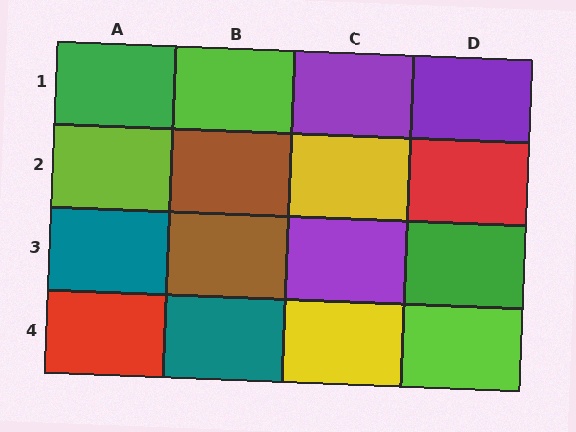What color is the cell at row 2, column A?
Lime.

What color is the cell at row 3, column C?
Purple.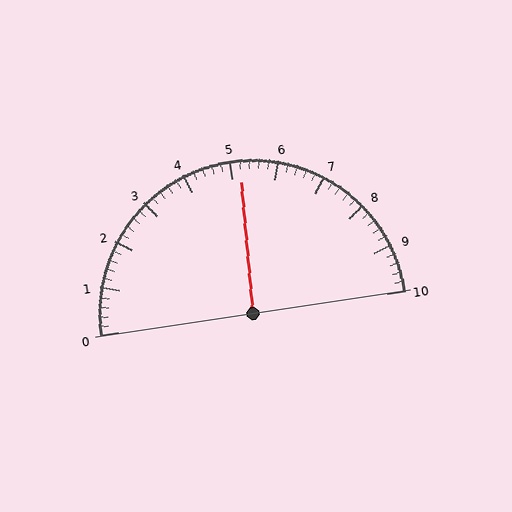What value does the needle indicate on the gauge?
The needle indicates approximately 5.2.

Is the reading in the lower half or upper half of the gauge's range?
The reading is in the upper half of the range (0 to 10).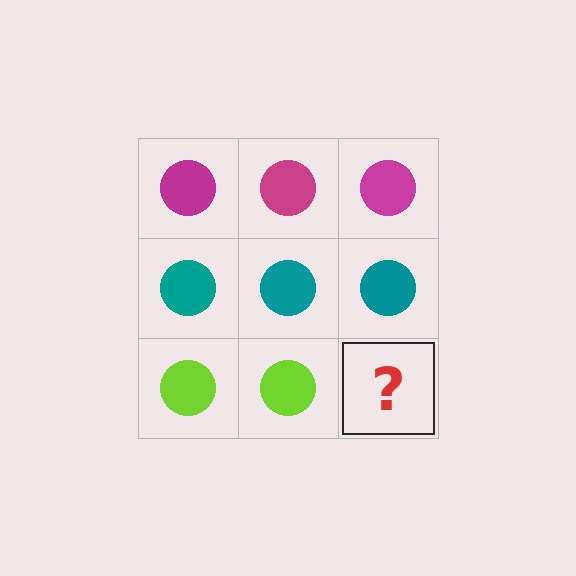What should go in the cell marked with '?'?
The missing cell should contain a lime circle.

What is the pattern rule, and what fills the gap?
The rule is that each row has a consistent color. The gap should be filled with a lime circle.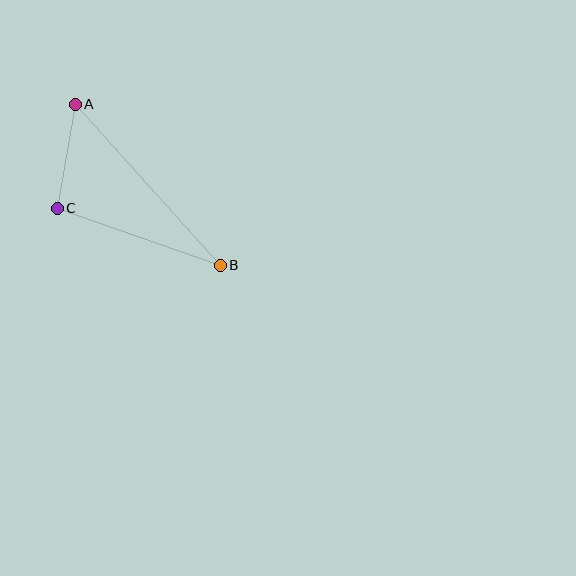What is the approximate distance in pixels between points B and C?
The distance between B and C is approximately 173 pixels.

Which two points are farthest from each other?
Points A and B are farthest from each other.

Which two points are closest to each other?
Points A and C are closest to each other.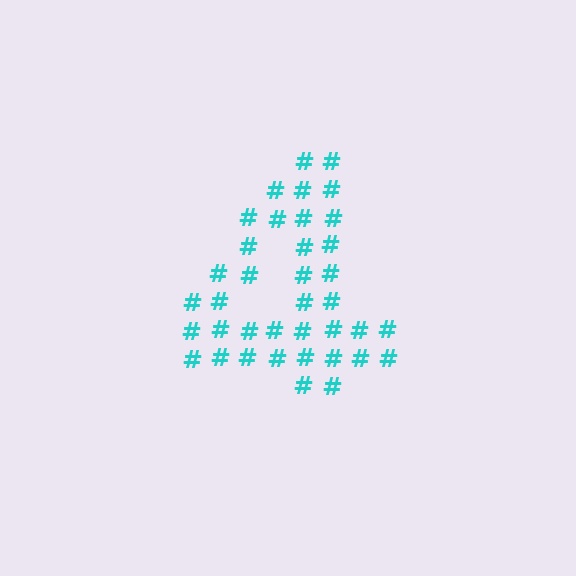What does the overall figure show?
The overall figure shows the digit 4.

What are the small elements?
The small elements are hash symbols.